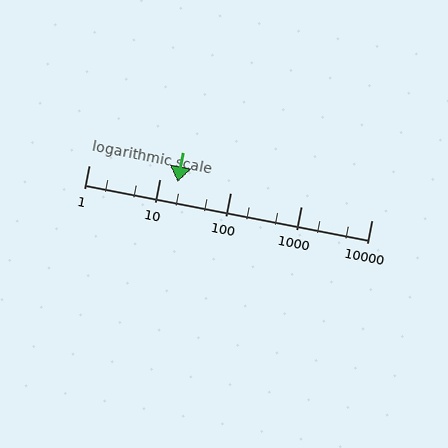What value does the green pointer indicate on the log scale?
The pointer indicates approximately 18.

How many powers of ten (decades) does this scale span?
The scale spans 4 decades, from 1 to 10000.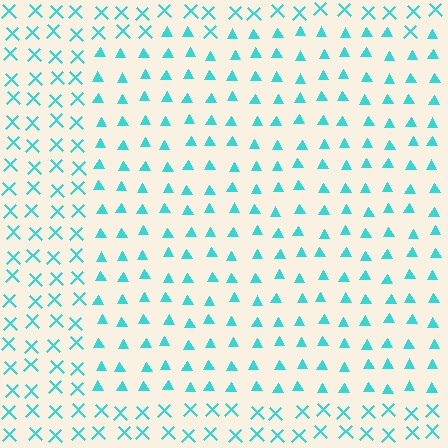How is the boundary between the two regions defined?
The boundary is defined by a change in element shape: triangles inside vs. X marks outside. All elements share the same color and spacing.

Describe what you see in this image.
The image is filled with small cyan elements arranged in a uniform grid. A rectangle-shaped region contains triangles, while the surrounding area contains X marks. The boundary is defined purely by the change in element shape.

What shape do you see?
I see a rectangle.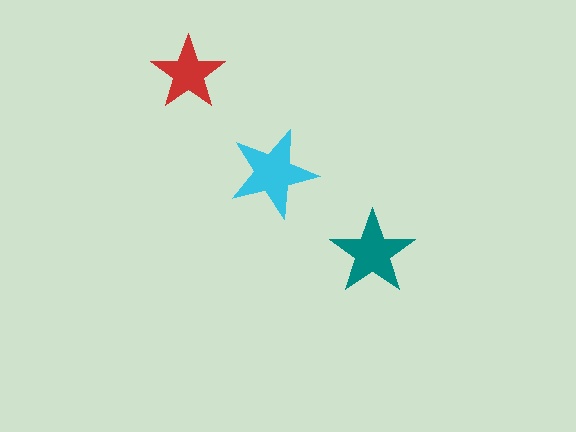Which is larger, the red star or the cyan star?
The cyan one.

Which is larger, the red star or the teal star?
The teal one.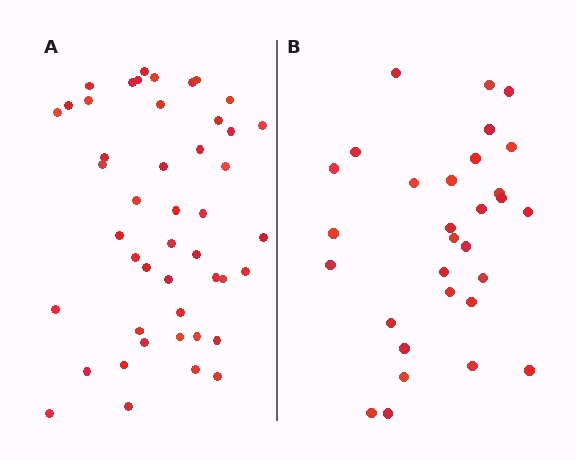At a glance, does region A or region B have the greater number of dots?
Region A (the left region) has more dots.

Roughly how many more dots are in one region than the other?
Region A has approximately 15 more dots than region B.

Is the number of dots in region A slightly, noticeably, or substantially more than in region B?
Region A has substantially more. The ratio is roughly 1.5 to 1.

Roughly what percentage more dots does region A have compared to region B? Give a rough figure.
About 55% more.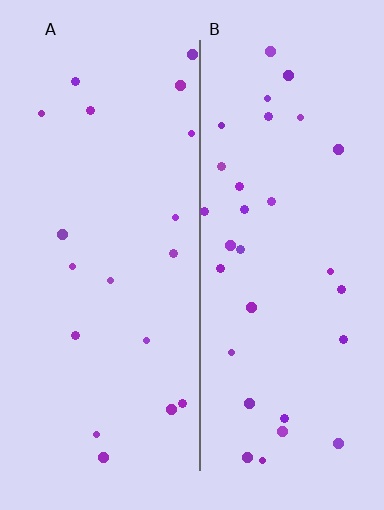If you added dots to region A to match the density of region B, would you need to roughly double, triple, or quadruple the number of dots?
Approximately double.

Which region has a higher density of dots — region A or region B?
B (the right).